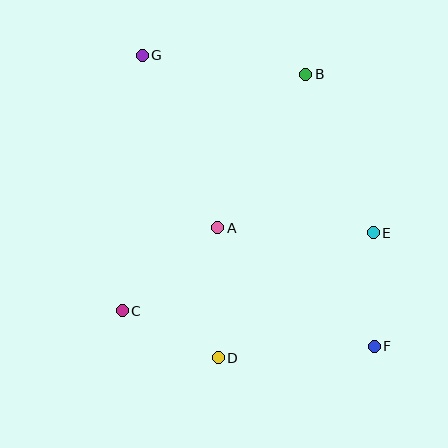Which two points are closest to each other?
Points C and D are closest to each other.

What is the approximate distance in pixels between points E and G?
The distance between E and G is approximately 292 pixels.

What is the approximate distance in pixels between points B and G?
The distance between B and G is approximately 164 pixels.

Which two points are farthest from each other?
Points F and G are farthest from each other.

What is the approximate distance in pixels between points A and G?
The distance between A and G is approximately 188 pixels.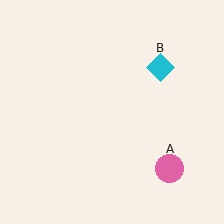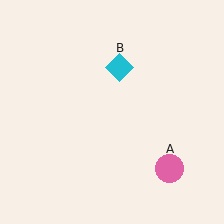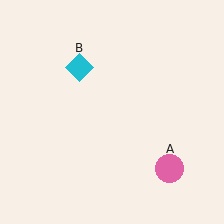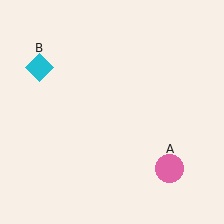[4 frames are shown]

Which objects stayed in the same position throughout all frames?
Pink circle (object A) remained stationary.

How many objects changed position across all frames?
1 object changed position: cyan diamond (object B).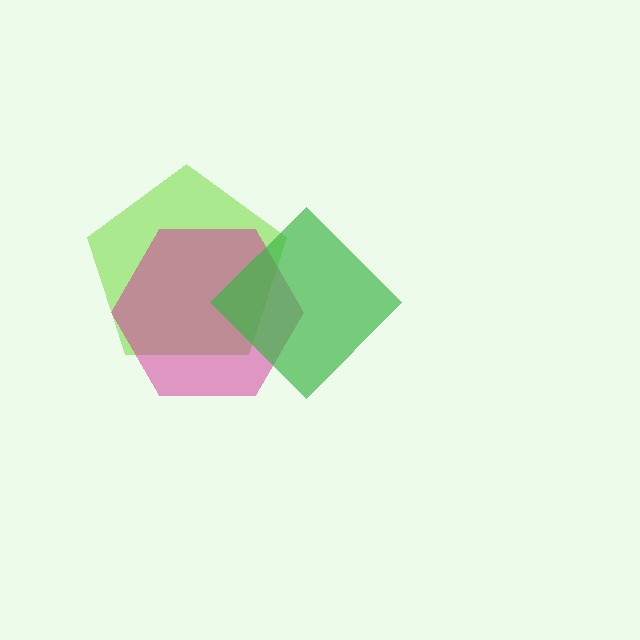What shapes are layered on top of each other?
The layered shapes are: a lime pentagon, a magenta hexagon, a green diamond.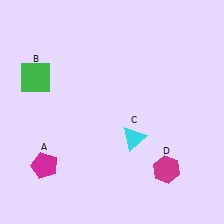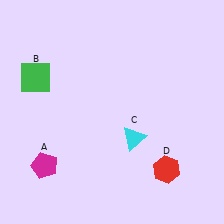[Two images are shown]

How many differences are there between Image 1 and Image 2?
There is 1 difference between the two images.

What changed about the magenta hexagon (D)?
In Image 1, D is magenta. In Image 2, it changed to red.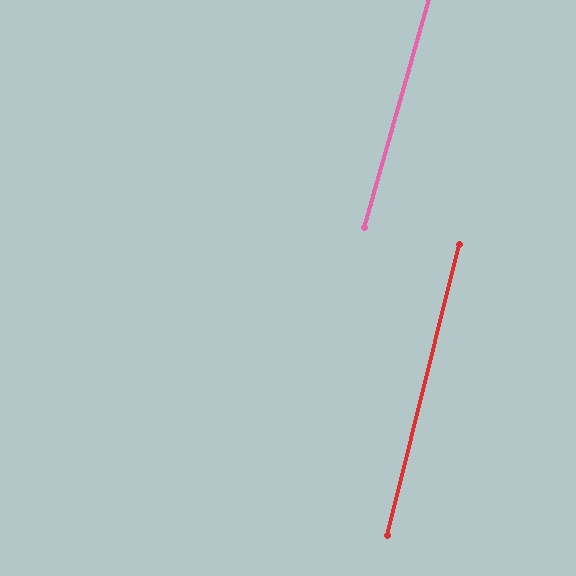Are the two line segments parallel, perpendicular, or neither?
Parallel — their directions differ by only 1.9°.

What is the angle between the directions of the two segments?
Approximately 2 degrees.